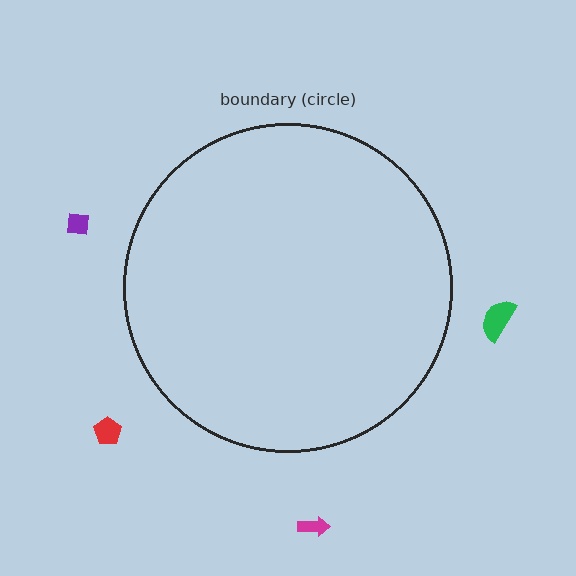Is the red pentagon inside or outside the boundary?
Outside.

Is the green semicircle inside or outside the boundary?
Outside.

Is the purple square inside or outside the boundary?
Outside.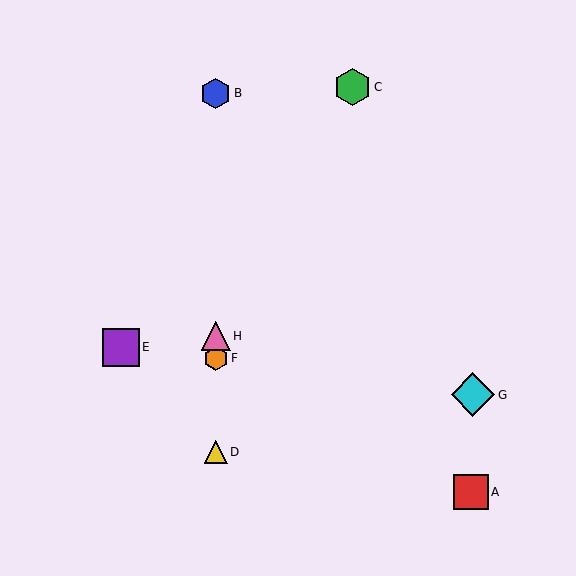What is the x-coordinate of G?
Object G is at x≈473.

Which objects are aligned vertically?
Objects B, D, F, H are aligned vertically.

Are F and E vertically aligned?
No, F is at x≈216 and E is at x≈121.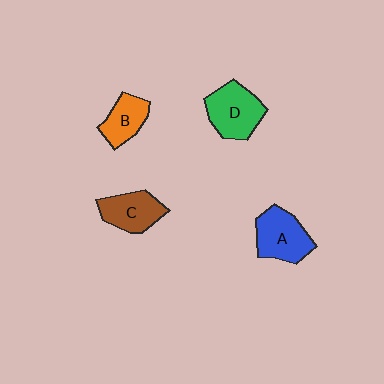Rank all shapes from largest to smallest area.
From largest to smallest: D (green), A (blue), C (brown), B (orange).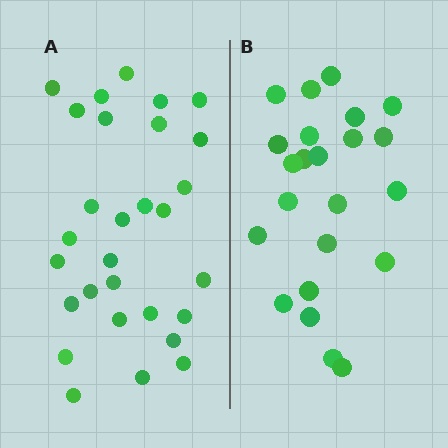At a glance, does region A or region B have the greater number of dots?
Region A (the left region) has more dots.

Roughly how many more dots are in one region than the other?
Region A has about 6 more dots than region B.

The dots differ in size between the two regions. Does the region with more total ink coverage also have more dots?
No. Region B has more total ink coverage because its dots are larger, but region A actually contains more individual dots. Total area can be misleading — the number of items is what matters here.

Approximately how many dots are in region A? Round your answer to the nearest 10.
About 30 dots. (The exact count is 29, which rounds to 30.)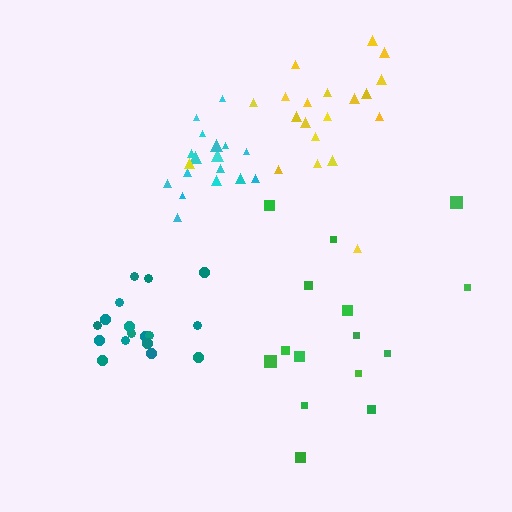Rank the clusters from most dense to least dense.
cyan, teal, yellow, green.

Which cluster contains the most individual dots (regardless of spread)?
Yellow (20).